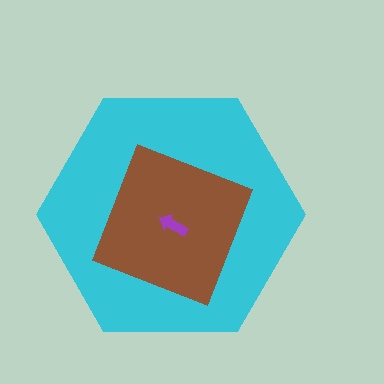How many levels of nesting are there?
3.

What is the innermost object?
The purple arrow.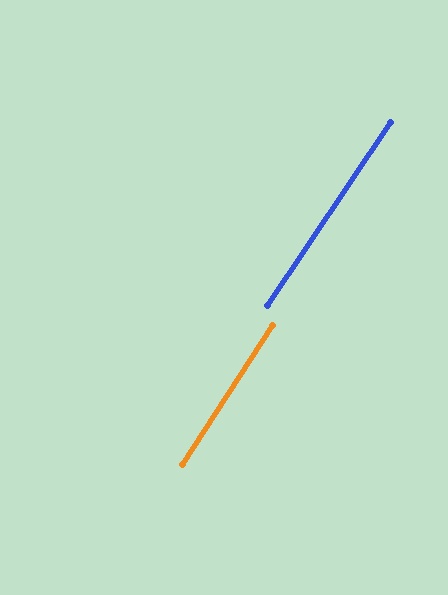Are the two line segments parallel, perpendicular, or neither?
Parallel — their directions differ by only 1.0°.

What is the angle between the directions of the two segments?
Approximately 1 degree.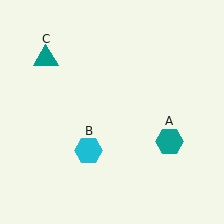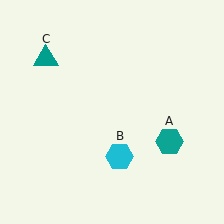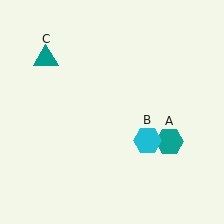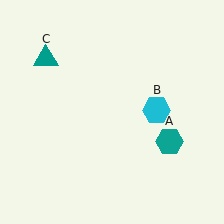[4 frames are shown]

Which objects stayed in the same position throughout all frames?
Teal hexagon (object A) and teal triangle (object C) remained stationary.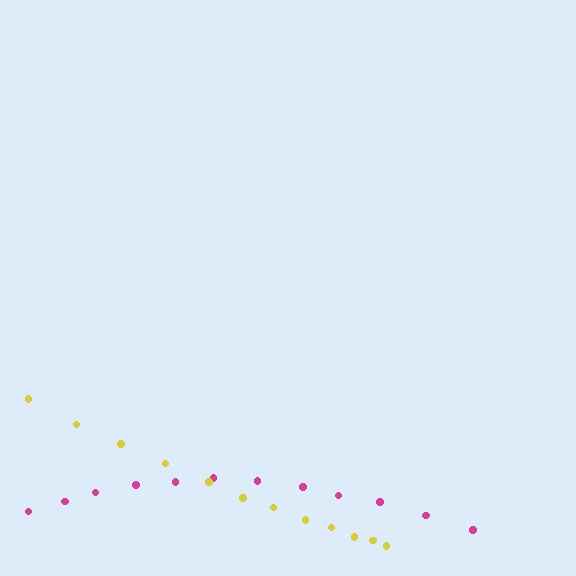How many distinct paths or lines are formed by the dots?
There are 2 distinct paths.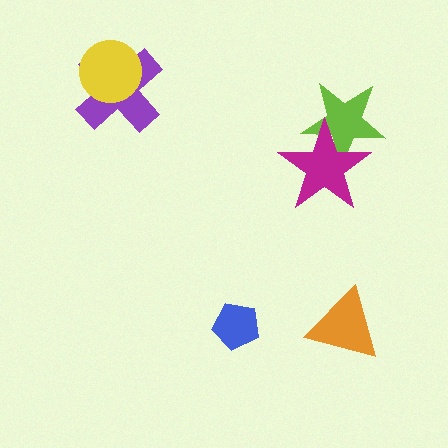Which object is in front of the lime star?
The magenta star is in front of the lime star.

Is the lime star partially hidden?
Yes, it is partially covered by another shape.